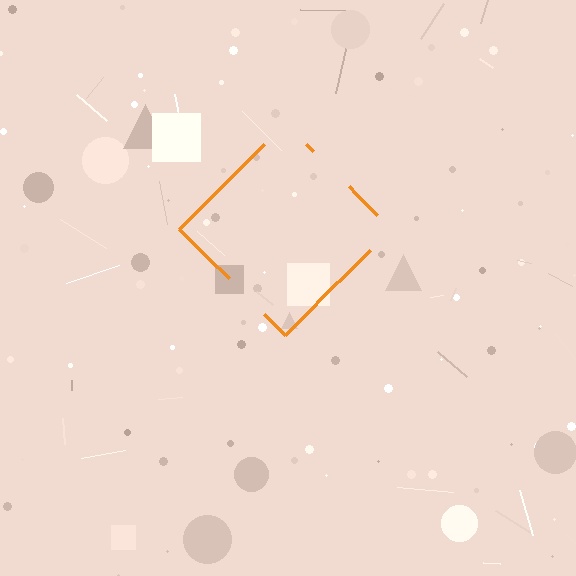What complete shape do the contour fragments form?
The contour fragments form a diamond.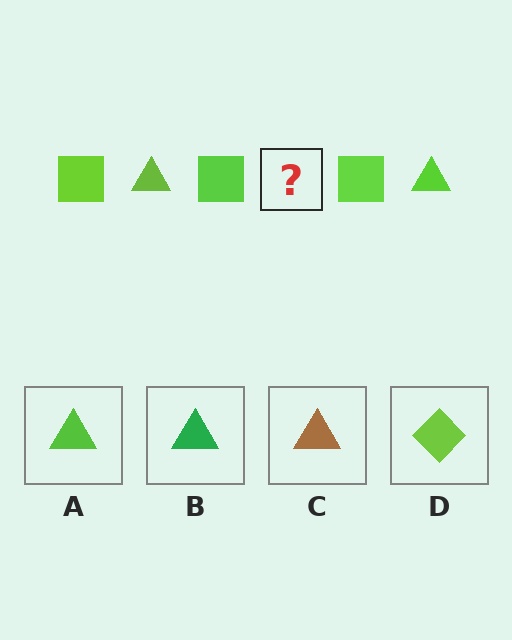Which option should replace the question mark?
Option A.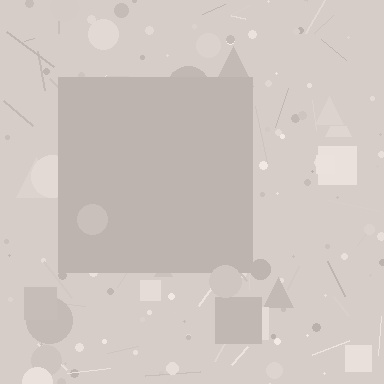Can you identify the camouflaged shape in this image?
The camouflaged shape is a square.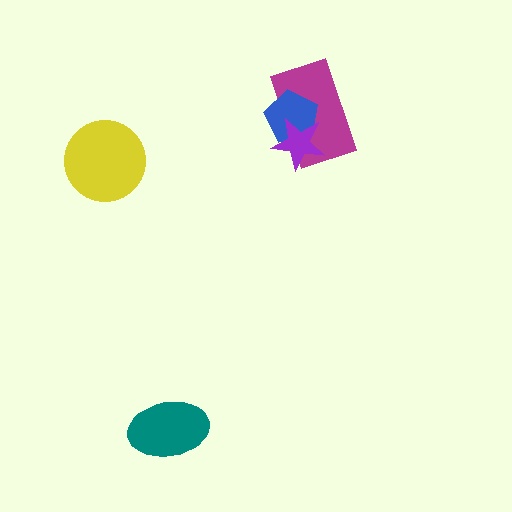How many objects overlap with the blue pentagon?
2 objects overlap with the blue pentagon.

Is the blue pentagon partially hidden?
Yes, it is partially covered by another shape.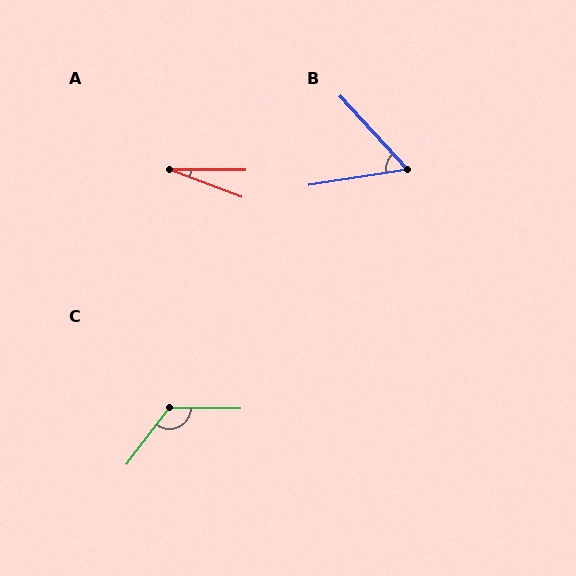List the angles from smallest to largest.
A (20°), B (56°), C (127°).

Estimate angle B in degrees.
Approximately 56 degrees.